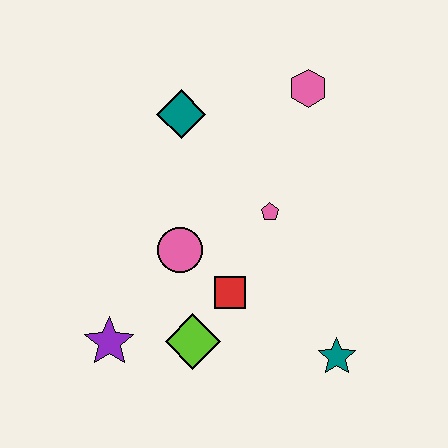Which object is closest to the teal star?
The red square is closest to the teal star.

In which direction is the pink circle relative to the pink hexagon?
The pink circle is below the pink hexagon.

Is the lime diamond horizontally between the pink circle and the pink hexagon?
Yes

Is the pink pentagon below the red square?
No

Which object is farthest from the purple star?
The pink hexagon is farthest from the purple star.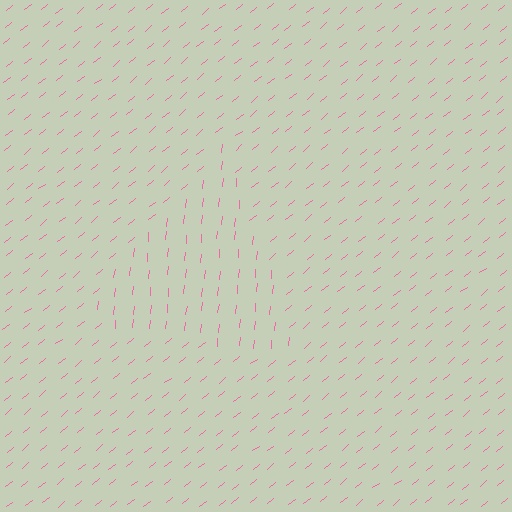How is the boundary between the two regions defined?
The boundary is defined purely by a change in line orientation (approximately 45 degrees difference). All lines are the same color and thickness.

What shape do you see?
I see a triangle.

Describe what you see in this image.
The image is filled with small pink line segments. A triangle region in the image has lines oriented differently from the surrounding lines, creating a visible texture boundary.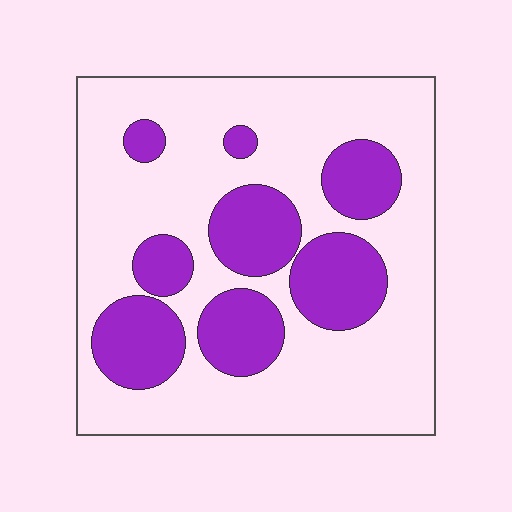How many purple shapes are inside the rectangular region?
8.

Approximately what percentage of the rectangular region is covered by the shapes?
Approximately 30%.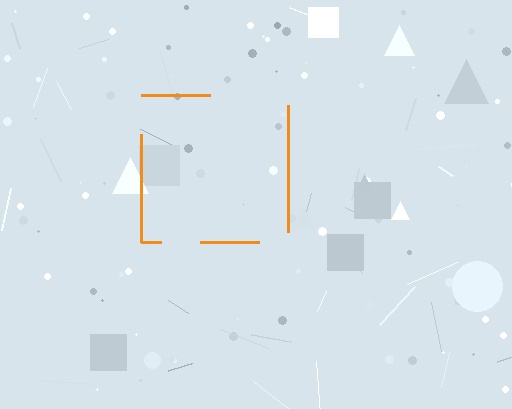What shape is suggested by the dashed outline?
The dashed outline suggests a square.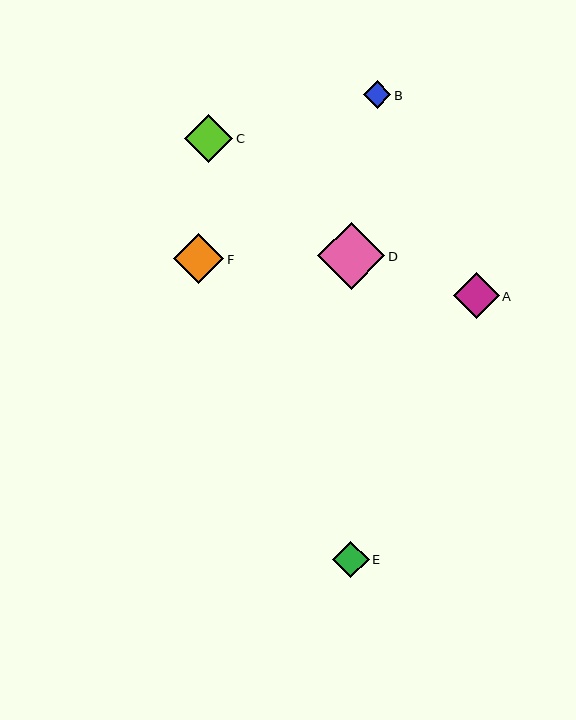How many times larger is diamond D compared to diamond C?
Diamond D is approximately 1.4 times the size of diamond C.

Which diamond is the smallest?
Diamond B is the smallest with a size of approximately 27 pixels.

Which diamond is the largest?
Diamond D is the largest with a size of approximately 67 pixels.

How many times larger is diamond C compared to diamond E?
Diamond C is approximately 1.3 times the size of diamond E.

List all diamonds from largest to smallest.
From largest to smallest: D, F, C, A, E, B.